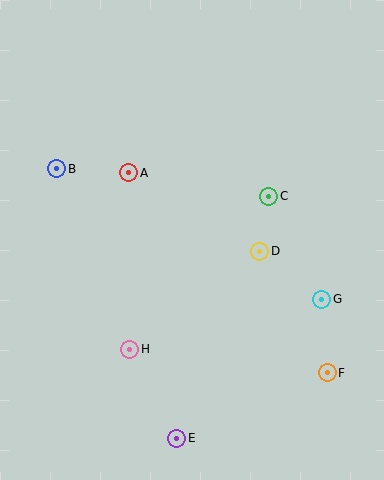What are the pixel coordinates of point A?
Point A is at (129, 173).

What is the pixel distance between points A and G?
The distance between A and G is 231 pixels.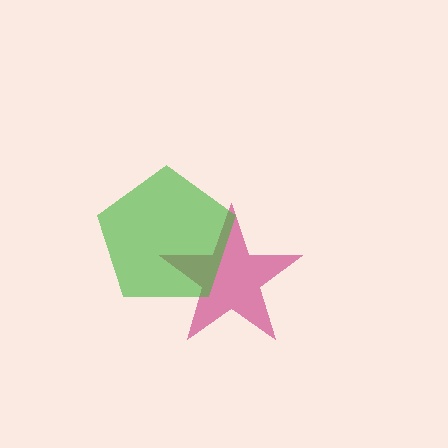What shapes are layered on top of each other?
The layered shapes are: a magenta star, a green pentagon.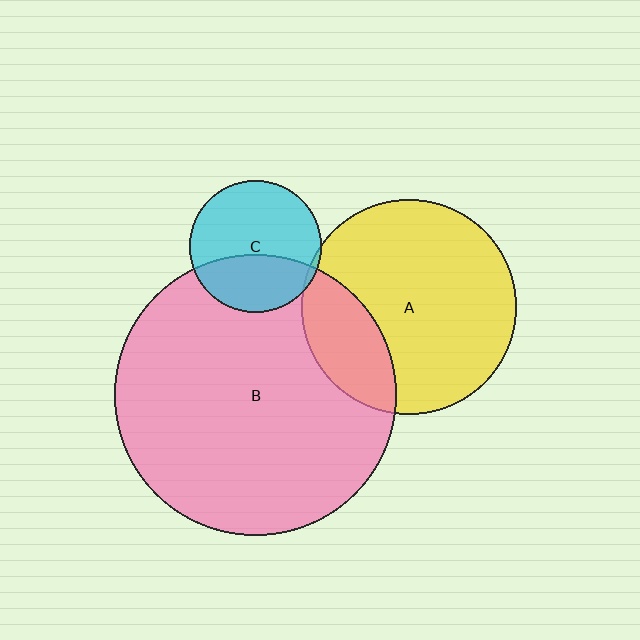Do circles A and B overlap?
Yes.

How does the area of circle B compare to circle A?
Approximately 1.7 times.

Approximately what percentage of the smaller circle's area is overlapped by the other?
Approximately 25%.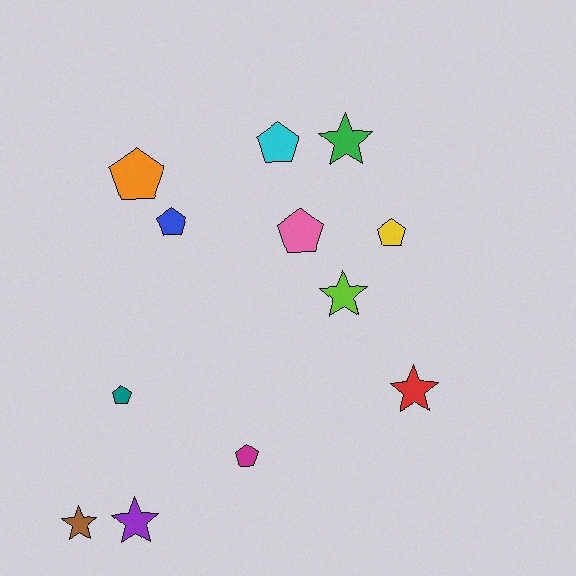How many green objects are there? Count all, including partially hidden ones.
There is 1 green object.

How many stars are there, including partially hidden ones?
There are 5 stars.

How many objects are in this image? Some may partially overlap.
There are 12 objects.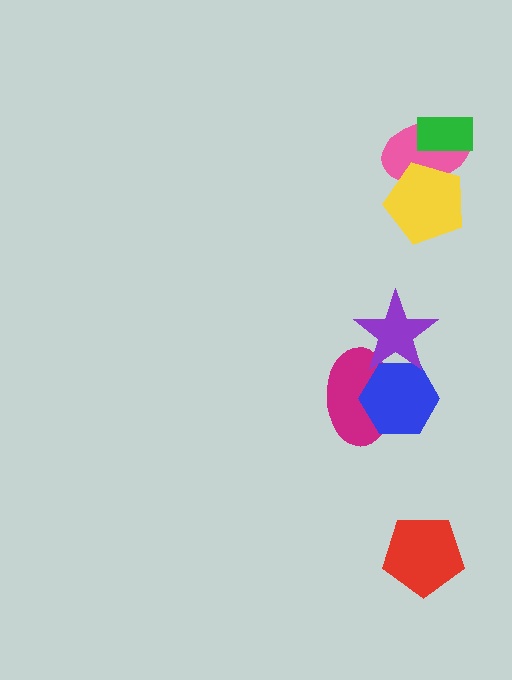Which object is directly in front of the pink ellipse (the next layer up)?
The green rectangle is directly in front of the pink ellipse.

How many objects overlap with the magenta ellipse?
2 objects overlap with the magenta ellipse.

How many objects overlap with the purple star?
2 objects overlap with the purple star.